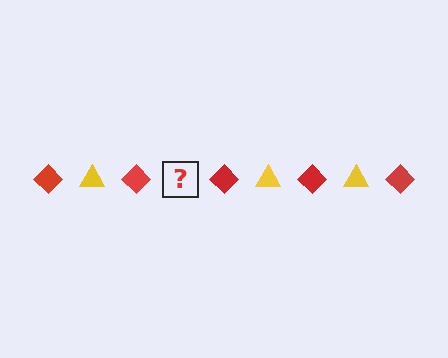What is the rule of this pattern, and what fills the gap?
The rule is that the pattern alternates between red diamond and yellow triangle. The gap should be filled with a yellow triangle.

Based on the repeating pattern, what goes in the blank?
The blank should be a yellow triangle.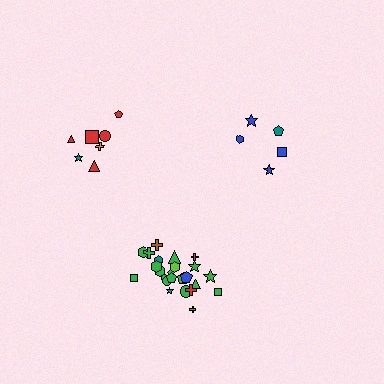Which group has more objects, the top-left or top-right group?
The top-left group.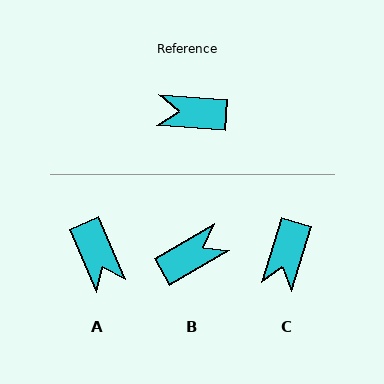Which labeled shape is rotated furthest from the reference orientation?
B, about 146 degrees away.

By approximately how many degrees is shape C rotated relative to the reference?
Approximately 77 degrees counter-clockwise.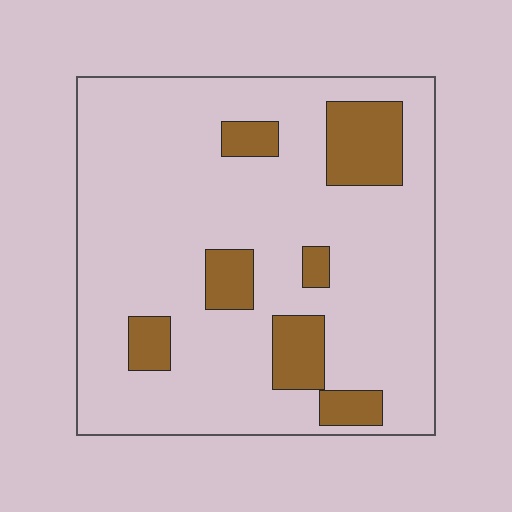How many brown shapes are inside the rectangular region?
7.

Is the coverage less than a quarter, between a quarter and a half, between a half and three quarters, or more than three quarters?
Less than a quarter.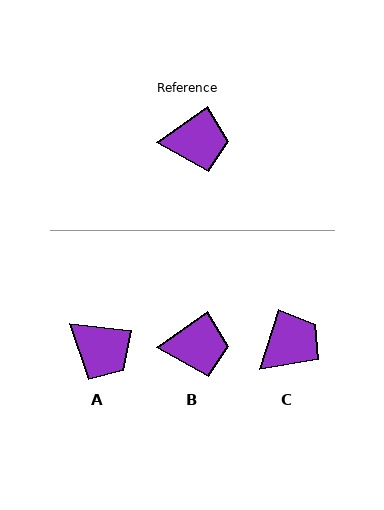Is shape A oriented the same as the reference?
No, it is off by about 42 degrees.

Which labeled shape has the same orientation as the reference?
B.